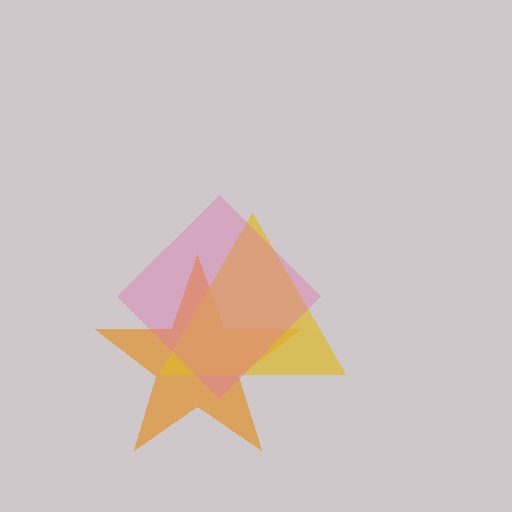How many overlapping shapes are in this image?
There are 3 overlapping shapes in the image.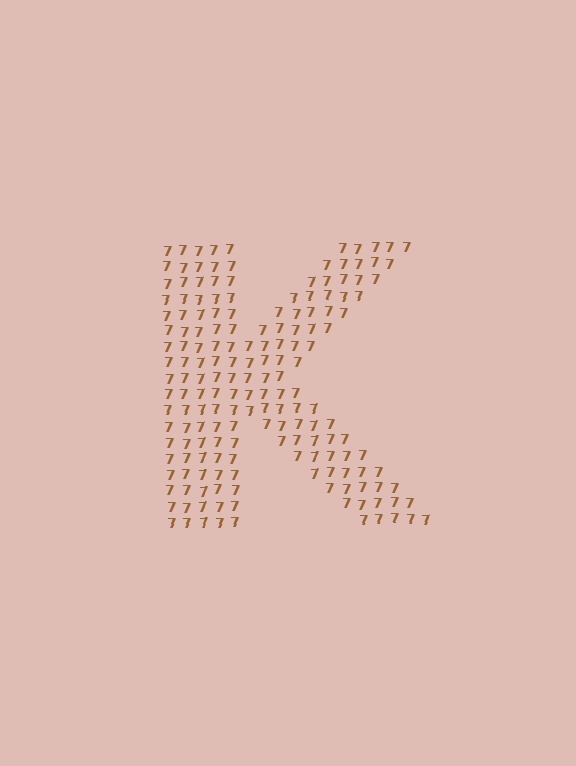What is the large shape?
The large shape is the letter K.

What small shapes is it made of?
It is made of small digit 7's.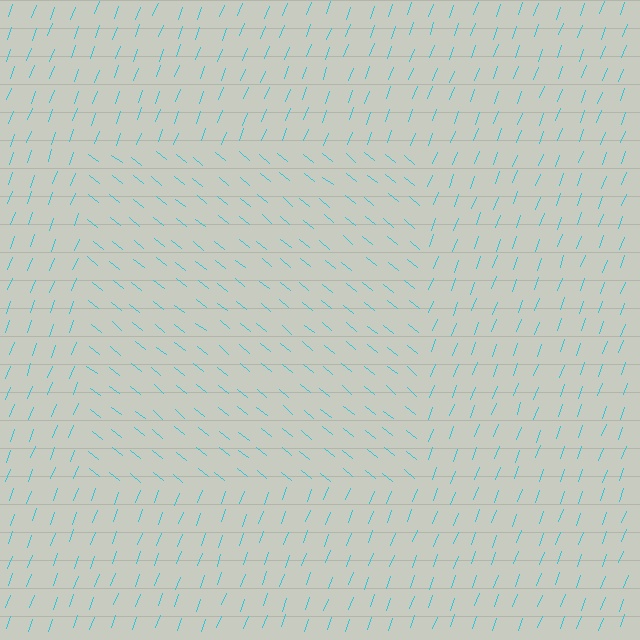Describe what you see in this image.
The image is filled with small cyan line segments. A rectangle region in the image has lines oriented differently from the surrounding lines, creating a visible texture boundary.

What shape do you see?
I see a rectangle.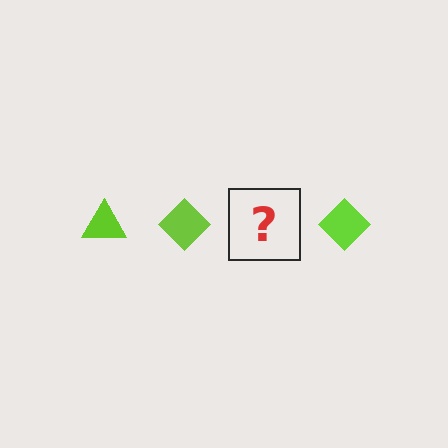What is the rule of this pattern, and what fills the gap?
The rule is that the pattern cycles through triangle, diamond shapes in lime. The gap should be filled with a lime triangle.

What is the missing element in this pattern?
The missing element is a lime triangle.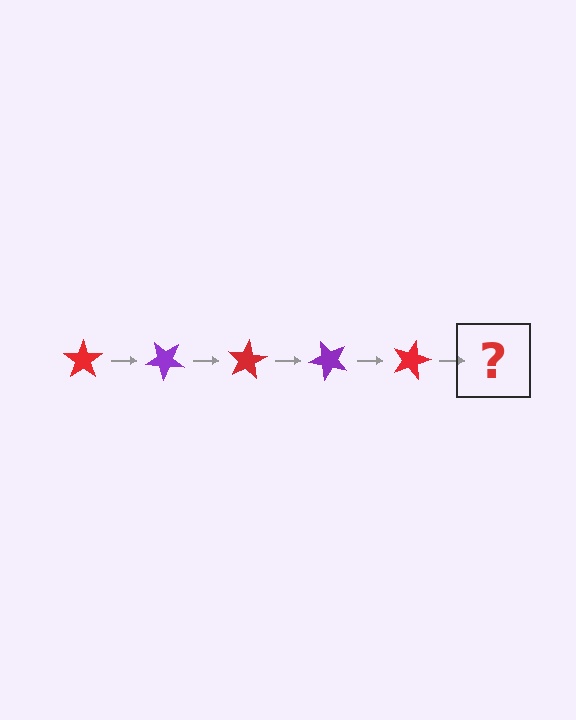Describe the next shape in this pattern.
It should be a purple star, rotated 200 degrees from the start.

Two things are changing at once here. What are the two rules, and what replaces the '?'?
The two rules are that it rotates 40 degrees each step and the color cycles through red and purple. The '?' should be a purple star, rotated 200 degrees from the start.